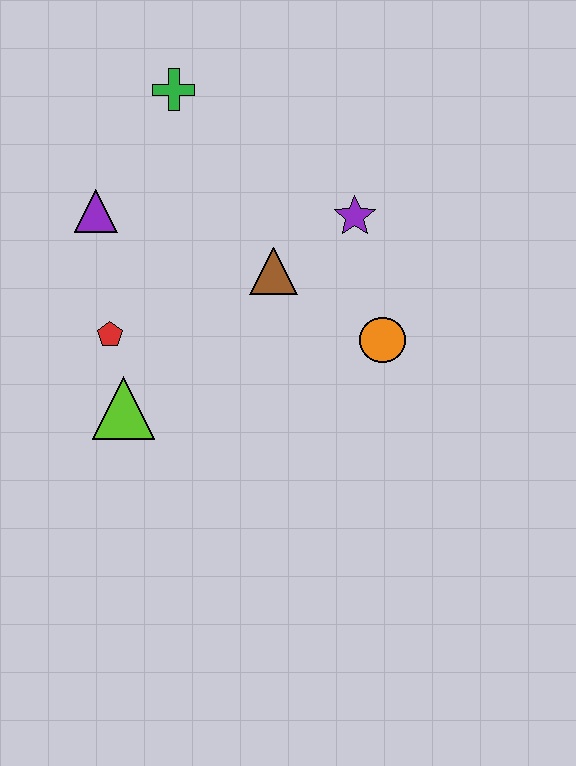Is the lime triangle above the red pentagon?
No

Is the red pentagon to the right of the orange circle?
No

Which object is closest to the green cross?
The purple triangle is closest to the green cross.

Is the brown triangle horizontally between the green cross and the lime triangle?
No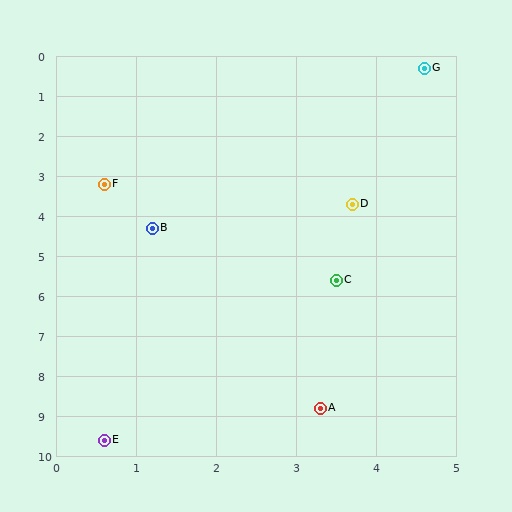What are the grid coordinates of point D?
Point D is at approximately (3.7, 3.7).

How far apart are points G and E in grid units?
Points G and E are about 10.1 grid units apart.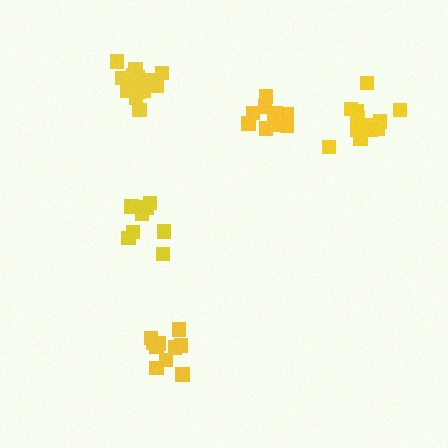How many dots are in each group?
Group 1: 9 dots, Group 2: 10 dots, Group 3: 15 dots, Group 4: 11 dots, Group 5: 12 dots (57 total).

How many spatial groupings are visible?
There are 5 spatial groupings.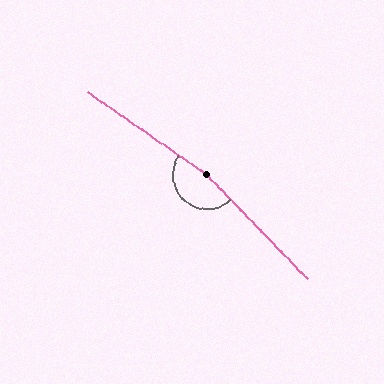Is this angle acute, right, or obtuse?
It is obtuse.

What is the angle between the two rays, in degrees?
Approximately 169 degrees.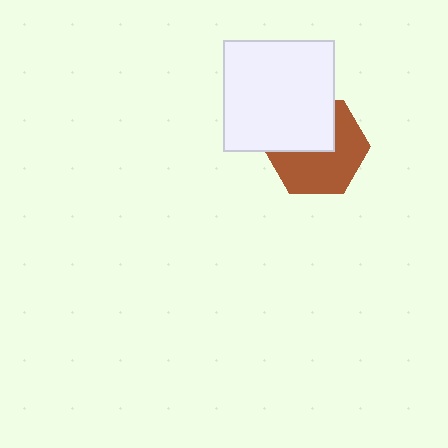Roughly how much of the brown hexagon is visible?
About half of it is visible (roughly 59%).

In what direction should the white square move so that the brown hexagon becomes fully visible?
The white square should move up. That is the shortest direction to clear the overlap and leave the brown hexagon fully visible.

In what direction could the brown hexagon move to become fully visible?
The brown hexagon could move down. That would shift it out from behind the white square entirely.